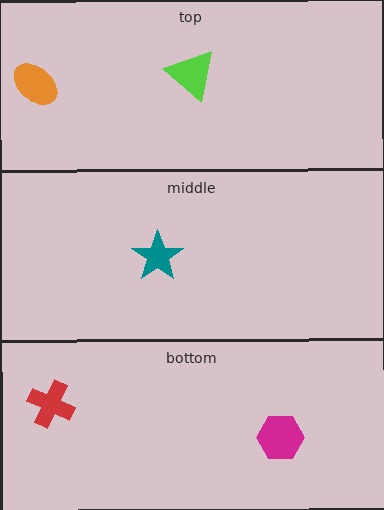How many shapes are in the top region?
2.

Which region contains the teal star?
The middle region.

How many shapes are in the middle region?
1.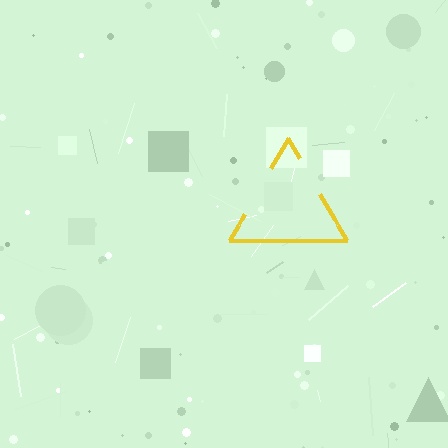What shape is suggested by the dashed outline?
The dashed outline suggests a triangle.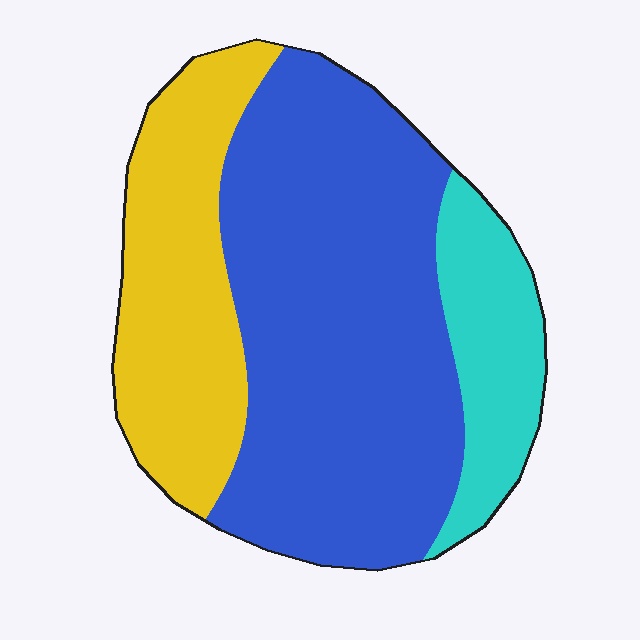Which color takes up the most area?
Blue, at roughly 60%.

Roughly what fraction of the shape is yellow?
Yellow takes up about one quarter (1/4) of the shape.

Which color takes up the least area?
Cyan, at roughly 15%.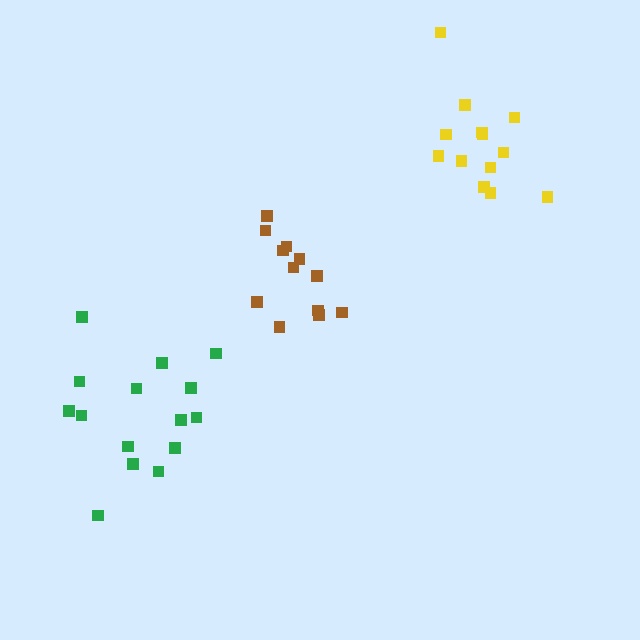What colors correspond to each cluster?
The clusters are colored: green, yellow, brown.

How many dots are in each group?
Group 1: 15 dots, Group 2: 13 dots, Group 3: 12 dots (40 total).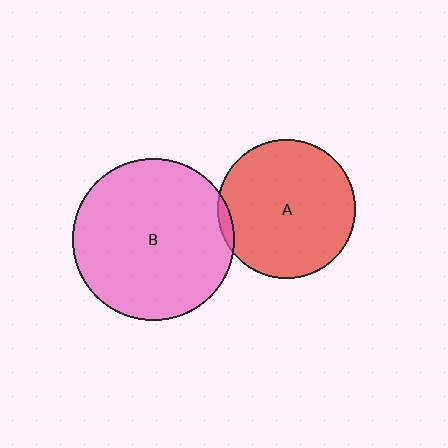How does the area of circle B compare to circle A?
Approximately 1.4 times.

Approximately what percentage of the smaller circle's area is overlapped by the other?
Approximately 5%.